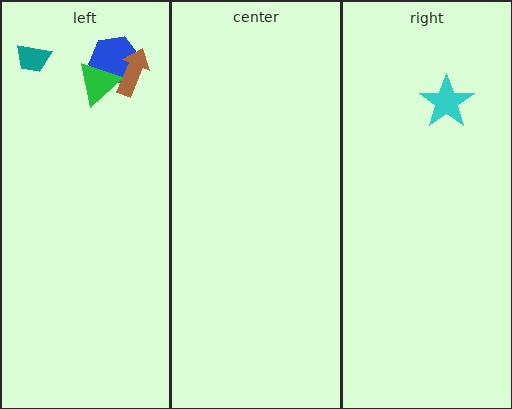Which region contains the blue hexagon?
The left region.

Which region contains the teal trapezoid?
The left region.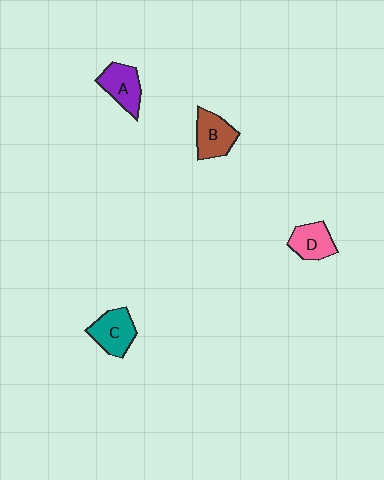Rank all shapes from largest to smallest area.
From largest to smallest: C (teal), A (purple), B (brown), D (pink).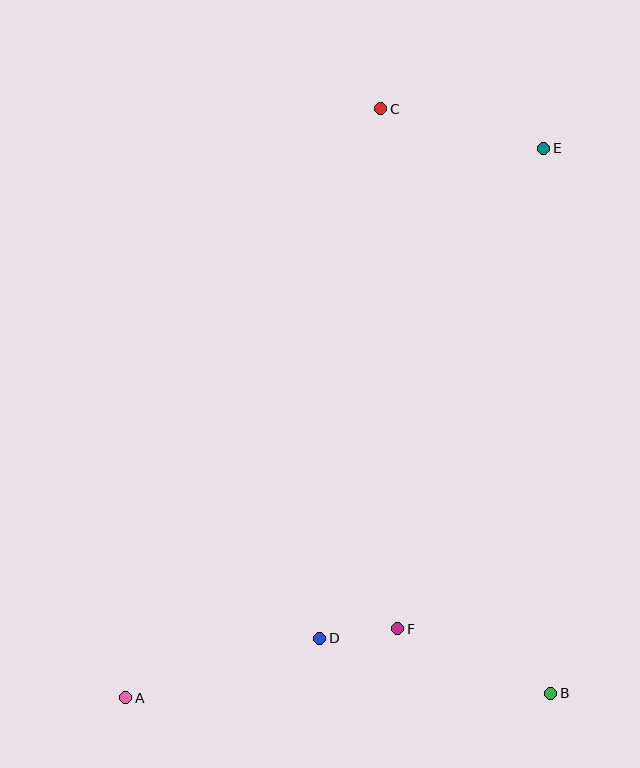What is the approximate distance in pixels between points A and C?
The distance between A and C is approximately 642 pixels.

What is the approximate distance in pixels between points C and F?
The distance between C and F is approximately 521 pixels.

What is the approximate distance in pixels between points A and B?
The distance between A and B is approximately 425 pixels.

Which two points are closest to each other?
Points D and F are closest to each other.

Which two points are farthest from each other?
Points A and E are farthest from each other.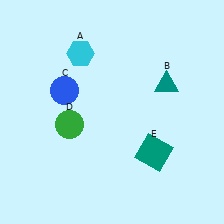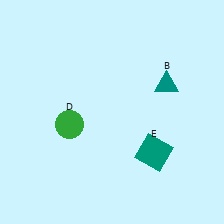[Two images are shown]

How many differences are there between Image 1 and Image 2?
There are 2 differences between the two images.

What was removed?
The cyan hexagon (A), the blue circle (C) were removed in Image 2.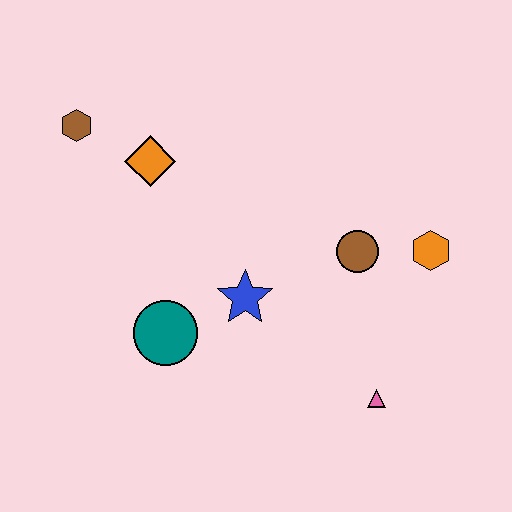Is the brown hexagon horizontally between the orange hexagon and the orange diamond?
No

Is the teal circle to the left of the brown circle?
Yes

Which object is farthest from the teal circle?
The orange hexagon is farthest from the teal circle.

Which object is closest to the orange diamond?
The brown hexagon is closest to the orange diamond.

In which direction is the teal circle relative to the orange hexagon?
The teal circle is to the left of the orange hexagon.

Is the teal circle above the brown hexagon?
No